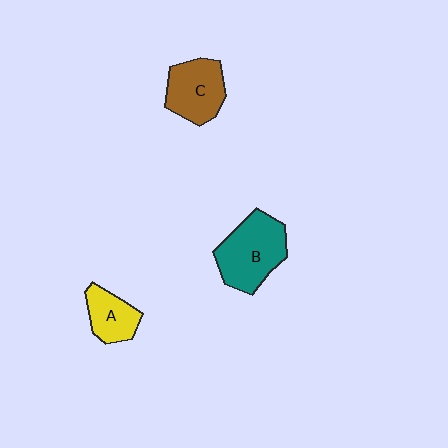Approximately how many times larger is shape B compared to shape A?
Approximately 1.8 times.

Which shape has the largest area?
Shape B (teal).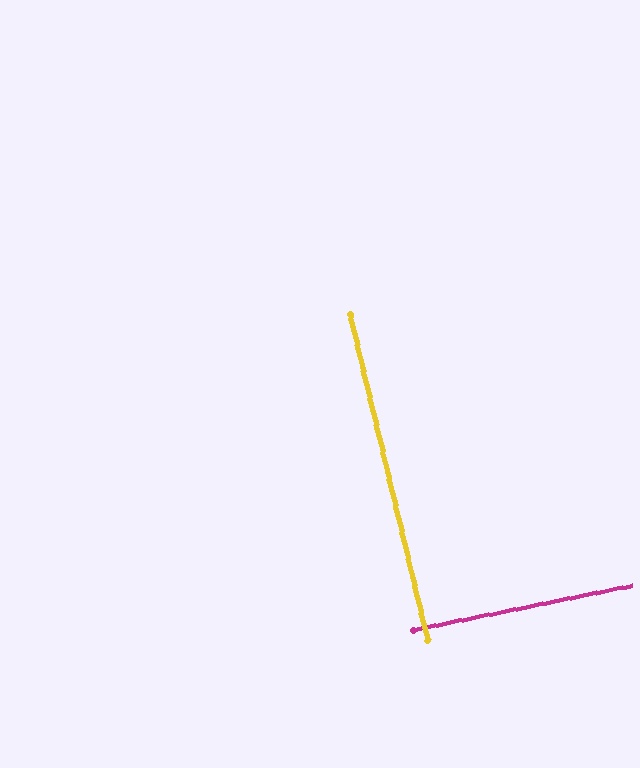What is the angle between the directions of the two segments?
Approximately 88 degrees.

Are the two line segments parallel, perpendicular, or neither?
Perpendicular — they meet at approximately 88°.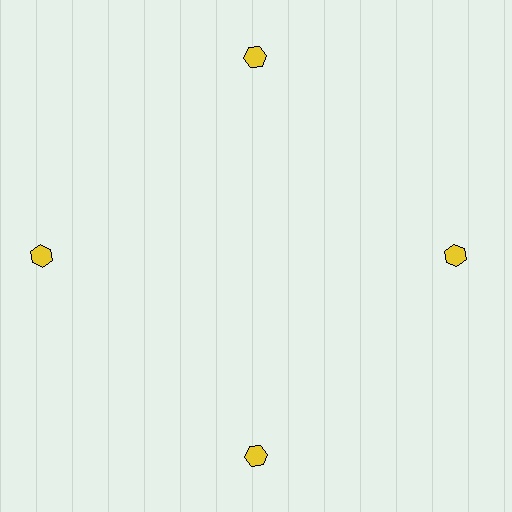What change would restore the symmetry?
The symmetry would be restored by moving it inward, back onto the ring so that all 4 hexagons sit at equal angles and equal distance from the center.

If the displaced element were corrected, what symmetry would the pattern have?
It would have 4-fold rotational symmetry — the pattern would map onto itself every 90 degrees.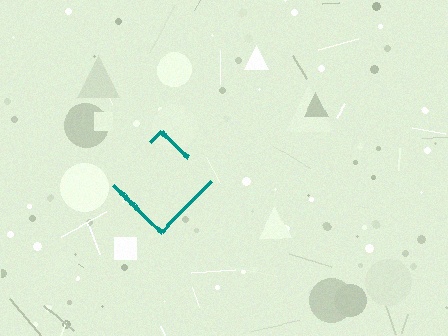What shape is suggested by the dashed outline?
The dashed outline suggests a diamond.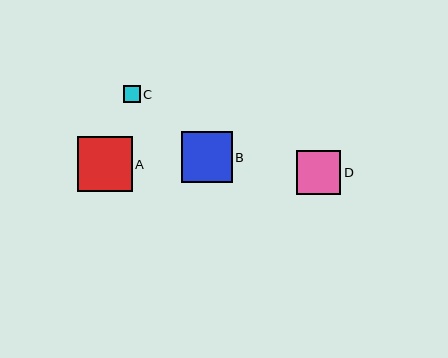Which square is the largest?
Square A is the largest with a size of approximately 55 pixels.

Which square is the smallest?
Square C is the smallest with a size of approximately 17 pixels.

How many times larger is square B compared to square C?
Square B is approximately 3.0 times the size of square C.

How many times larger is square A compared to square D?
Square A is approximately 1.2 times the size of square D.